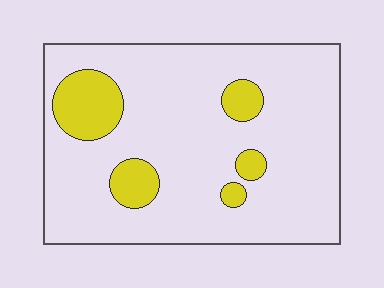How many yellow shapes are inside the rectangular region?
5.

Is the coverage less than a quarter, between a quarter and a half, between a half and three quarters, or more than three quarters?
Less than a quarter.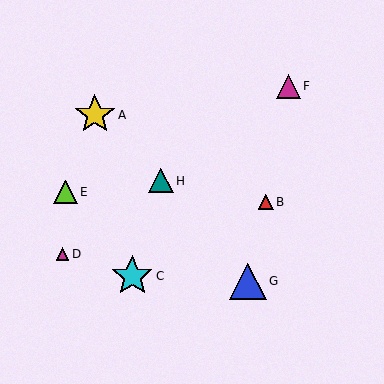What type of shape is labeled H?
Shape H is a teal triangle.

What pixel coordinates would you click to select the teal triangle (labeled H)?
Click at (161, 181) to select the teal triangle H.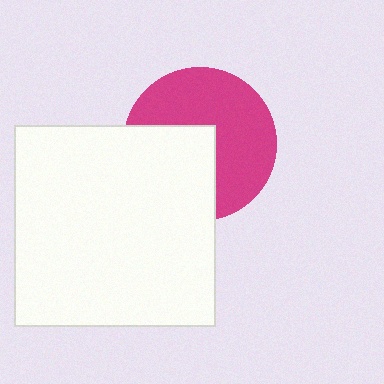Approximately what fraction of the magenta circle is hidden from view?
Roughly 41% of the magenta circle is hidden behind the white square.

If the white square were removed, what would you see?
You would see the complete magenta circle.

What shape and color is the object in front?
The object in front is a white square.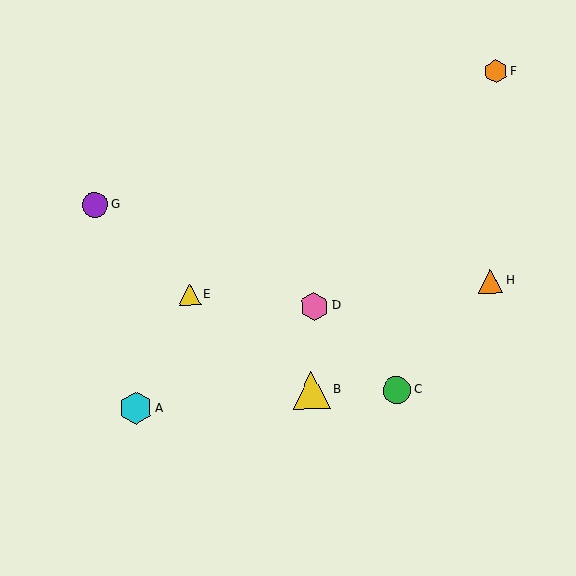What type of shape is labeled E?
Shape E is a yellow triangle.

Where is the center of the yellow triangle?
The center of the yellow triangle is at (311, 390).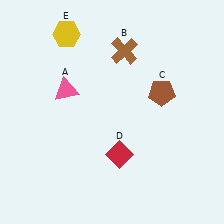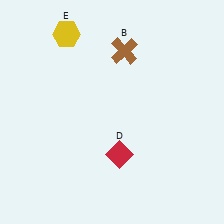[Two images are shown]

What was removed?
The brown pentagon (C), the pink triangle (A) were removed in Image 2.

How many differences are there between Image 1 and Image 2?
There are 2 differences between the two images.